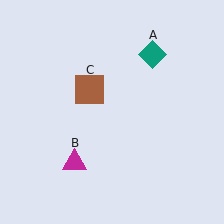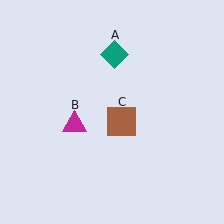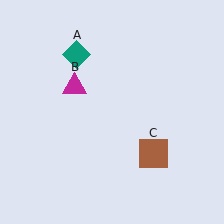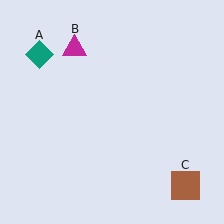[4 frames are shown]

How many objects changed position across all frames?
3 objects changed position: teal diamond (object A), magenta triangle (object B), brown square (object C).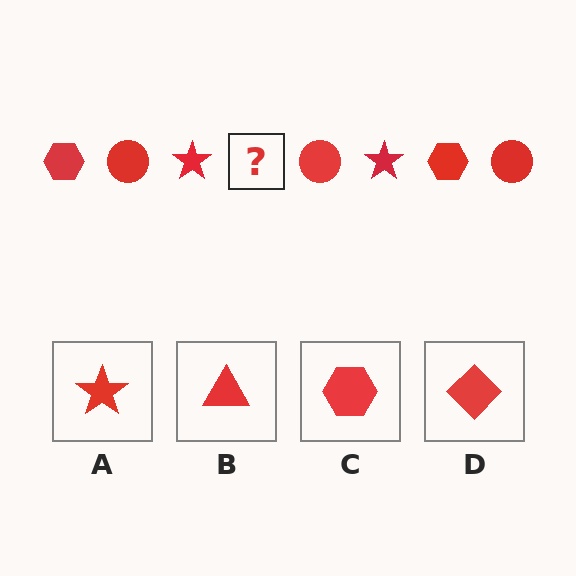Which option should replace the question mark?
Option C.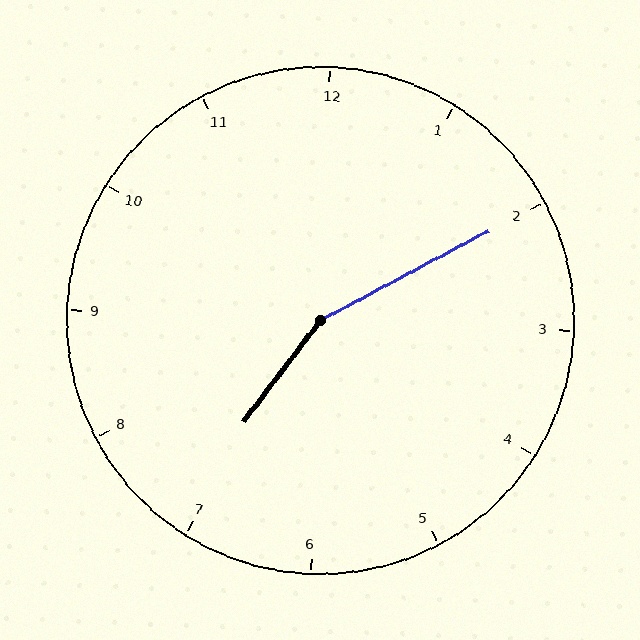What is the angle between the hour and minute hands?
Approximately 155 degrees.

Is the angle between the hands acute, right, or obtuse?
It is obtuse.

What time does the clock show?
7:10.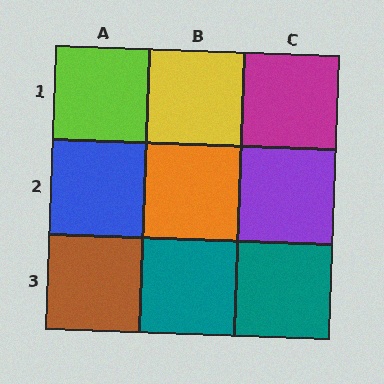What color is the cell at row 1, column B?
Yellow.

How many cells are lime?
1 cell is lime.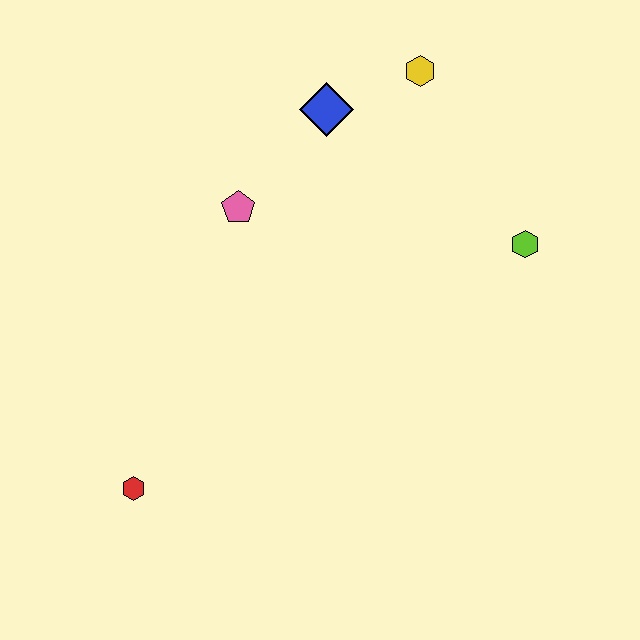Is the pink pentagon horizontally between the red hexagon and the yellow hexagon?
Yes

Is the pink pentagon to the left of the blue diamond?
Yes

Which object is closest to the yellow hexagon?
The blue diamond is closest to the yellow hexagon.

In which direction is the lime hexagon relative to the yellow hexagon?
The lime hexagon is below the yellow hexagon.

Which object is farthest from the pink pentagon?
The red hexagon is farthest from the pink pentagon.